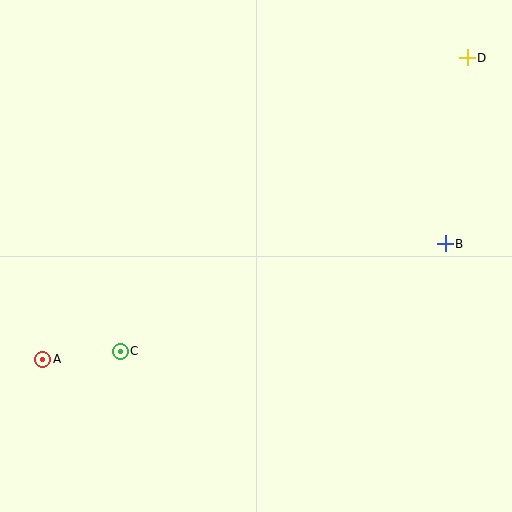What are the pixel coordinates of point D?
Point D is at (467, 58).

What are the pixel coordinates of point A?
Point A is at (43, 359).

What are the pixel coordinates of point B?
Point B is at (445, 244).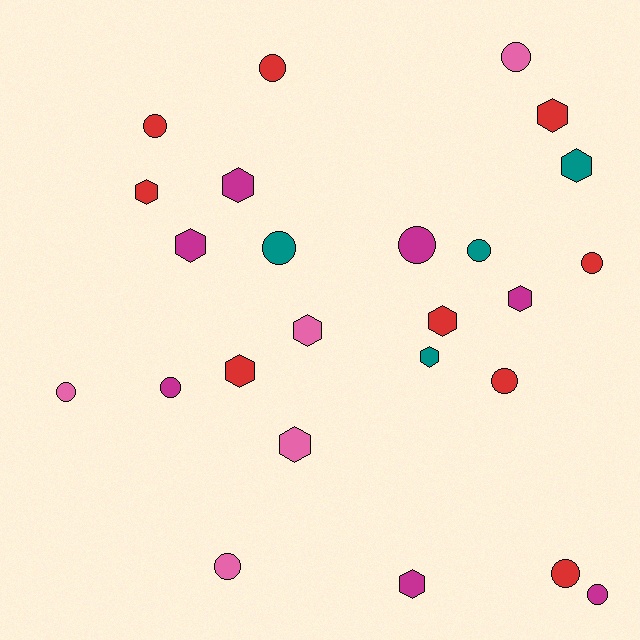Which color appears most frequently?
Red, with 9 objects.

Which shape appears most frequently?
Circle, with 13 objects.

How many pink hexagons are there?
There are 2 pink hexagons.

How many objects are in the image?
There are 25 objects.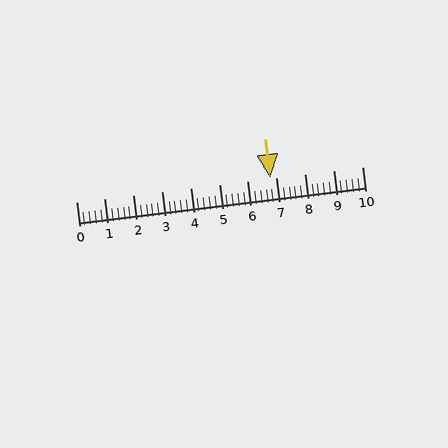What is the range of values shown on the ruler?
The ruler shows values from 0 to 10.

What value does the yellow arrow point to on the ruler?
The yellow arrow points to approximately 6.8.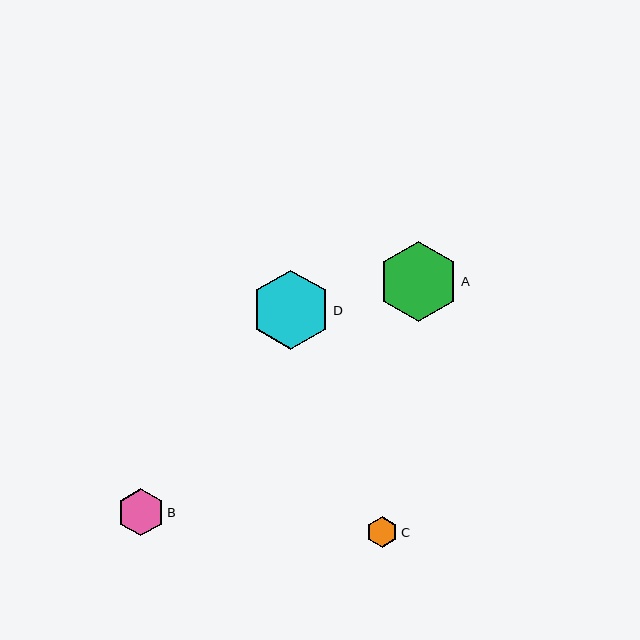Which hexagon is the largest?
Hexagon A is the largest with a size of approximately 80 pixels.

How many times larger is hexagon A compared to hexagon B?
Hexagon A is approximately 1.7 times the size of hexagon B.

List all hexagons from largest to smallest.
From largest to smallest: A, D, B, C.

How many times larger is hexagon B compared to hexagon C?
Hexagon B is approximately 1.5 times the size of hexagon C.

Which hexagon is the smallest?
Hexagon C is the smallest with a size of approximately 31 pixels.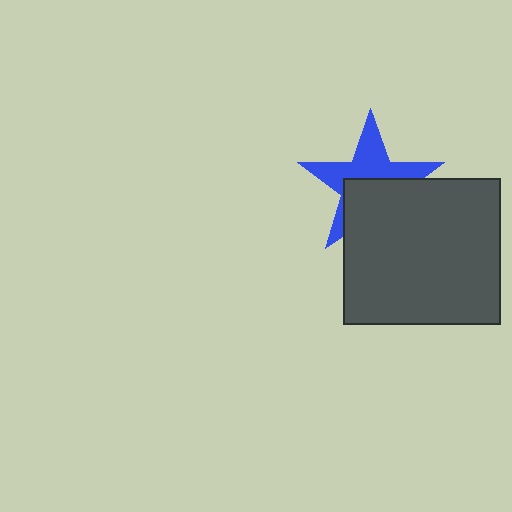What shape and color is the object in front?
The object in front is a dark gray rectangle.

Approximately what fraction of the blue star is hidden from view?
Roughly 47% of the blue star is hidden behind the dark gray rectangle.